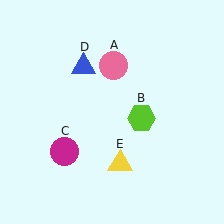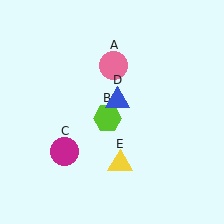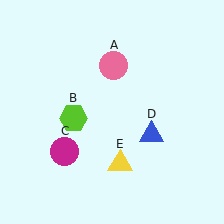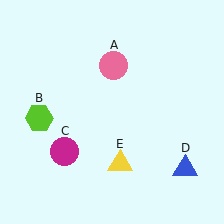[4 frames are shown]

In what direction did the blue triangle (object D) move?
The blue triangle (object D) moved down and to the right.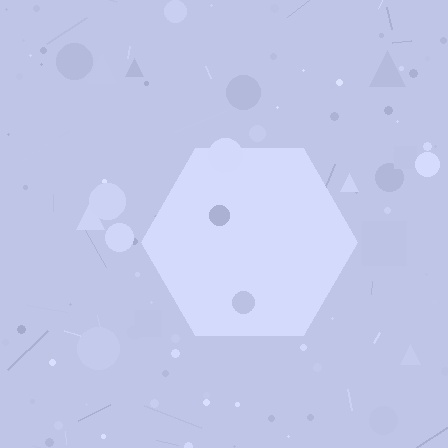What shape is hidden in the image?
A hexagon is hidden in the image.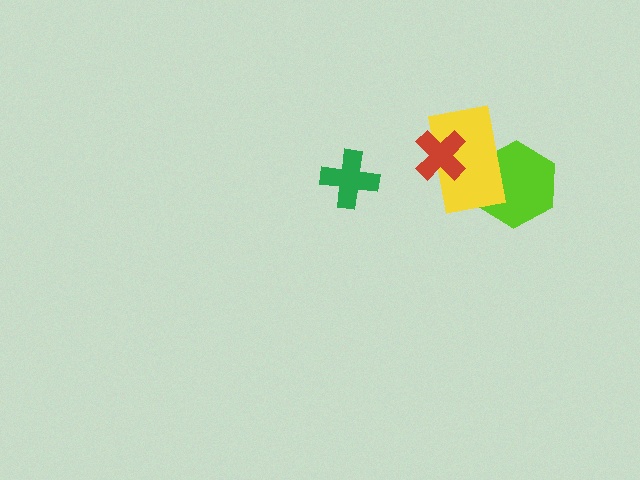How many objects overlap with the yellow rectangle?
2 objects overlap with the yellow rectangle.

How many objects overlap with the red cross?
1 object overlaps with the red cross.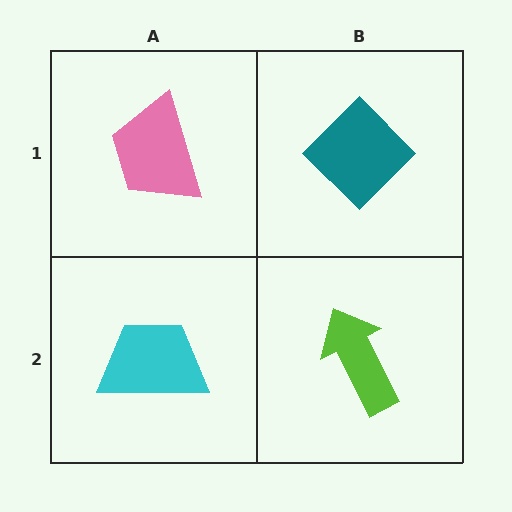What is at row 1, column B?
A teal diamond.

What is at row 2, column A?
A cyan trapezoid.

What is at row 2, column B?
A lime arrow.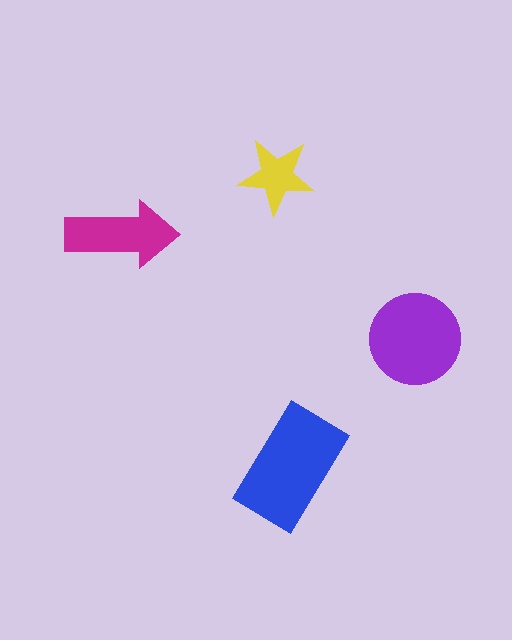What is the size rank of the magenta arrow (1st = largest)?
3rd.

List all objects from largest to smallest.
The blue rectangle, the purple circle, the magenta arrow, the yellow star.